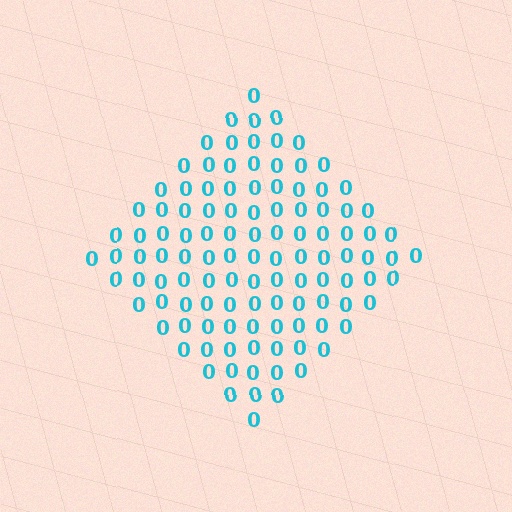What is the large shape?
The large shape is a diamond.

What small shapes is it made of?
It is made of small digit 0's.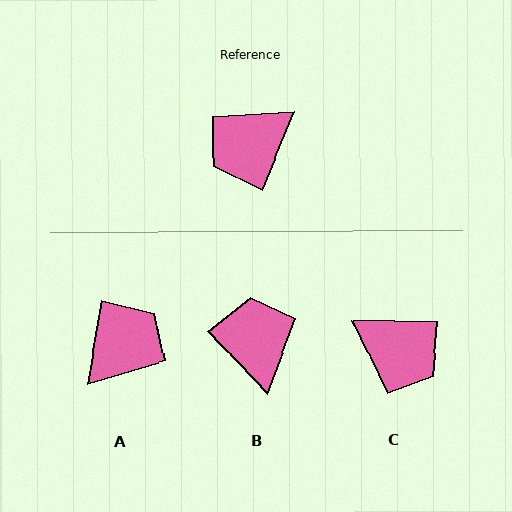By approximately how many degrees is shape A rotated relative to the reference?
Approximately 168 degrees clockwise.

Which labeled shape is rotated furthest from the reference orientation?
A, about 168 degrees away.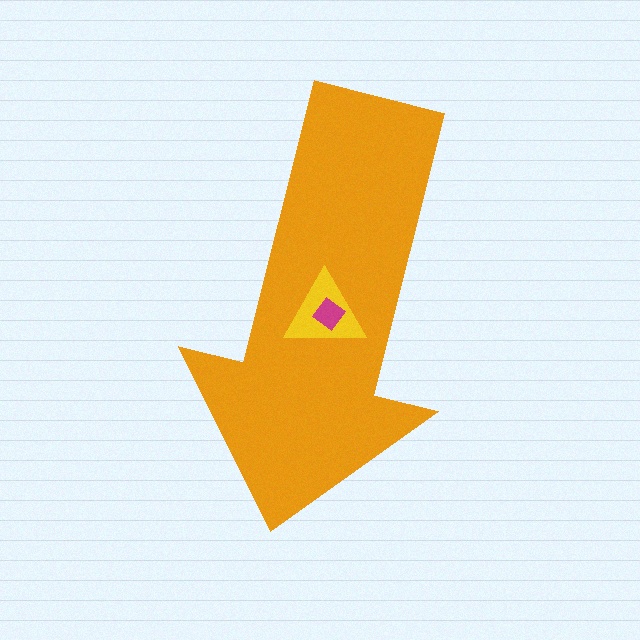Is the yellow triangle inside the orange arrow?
Yes.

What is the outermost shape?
The orange arrow.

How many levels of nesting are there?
3.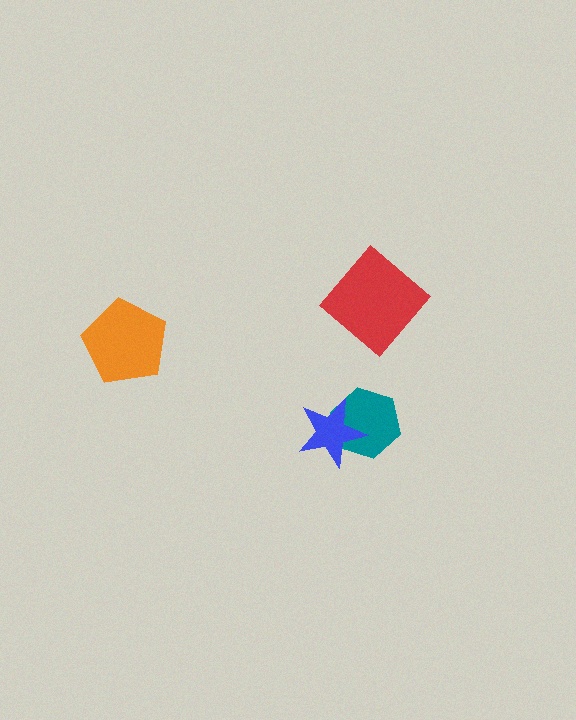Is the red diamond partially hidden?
No, no other shape covers it.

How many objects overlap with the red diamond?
0 objects overlap with the red diamond.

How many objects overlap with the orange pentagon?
0 objects overlap with the orange pentagon.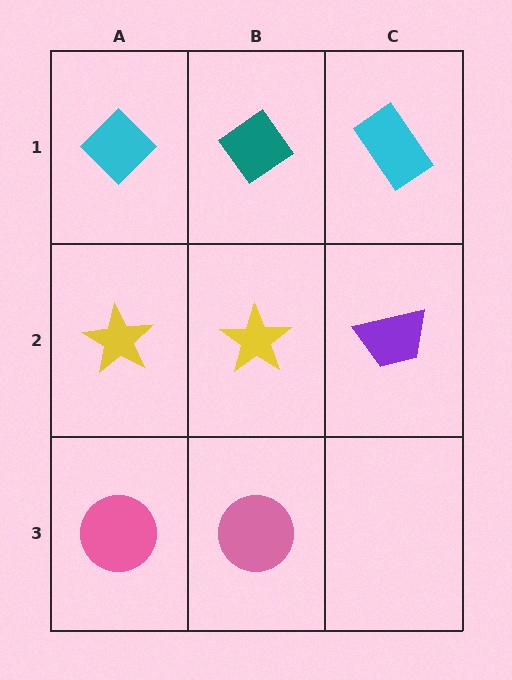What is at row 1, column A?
A cyan diamond.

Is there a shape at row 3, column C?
No, that cell is empty.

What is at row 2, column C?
A purple trapezoid.